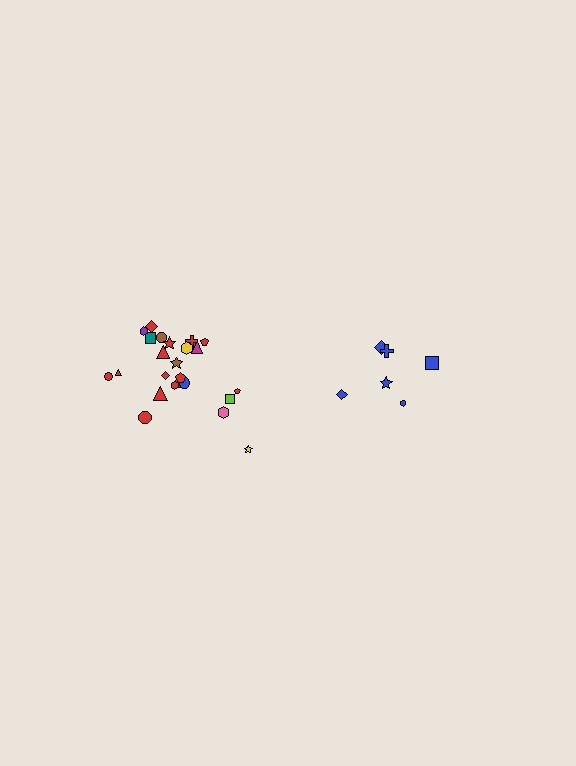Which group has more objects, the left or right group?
The left group.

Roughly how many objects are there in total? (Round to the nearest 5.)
Roughly 30 objects in total.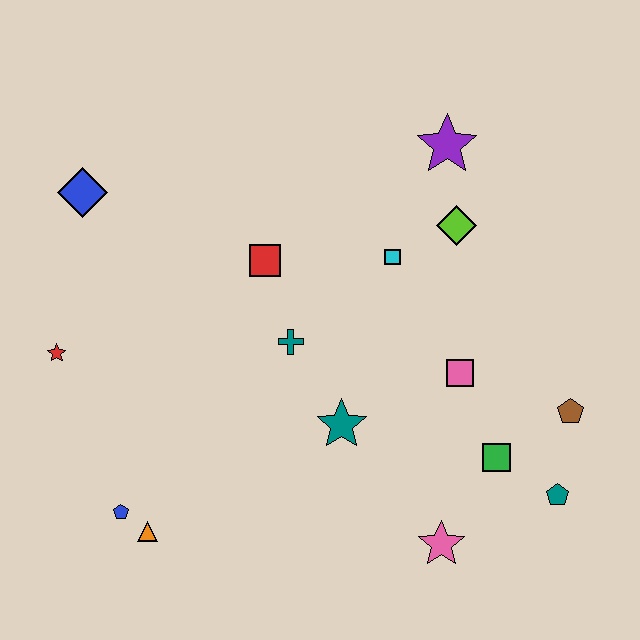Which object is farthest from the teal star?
The blue diamond is farthest from the teal star.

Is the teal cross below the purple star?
Yes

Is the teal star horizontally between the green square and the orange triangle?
Yes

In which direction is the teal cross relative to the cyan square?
The teal cross is to the left of the cyan square.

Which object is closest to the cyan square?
The lime diamond is closest to the cyan square.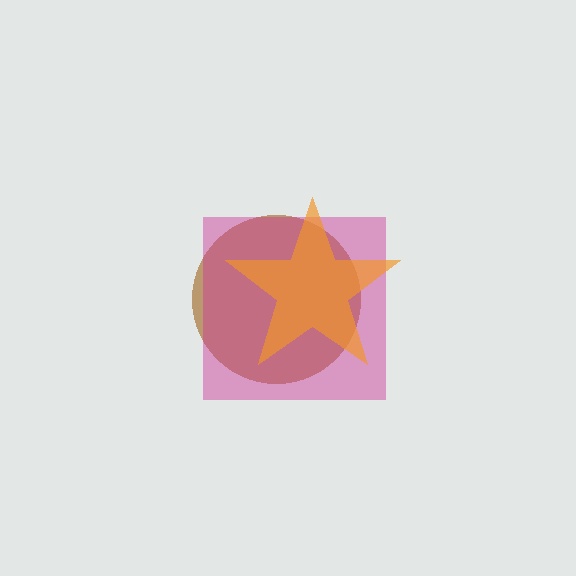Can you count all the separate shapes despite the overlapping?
Yes, there are 3 separate shapes.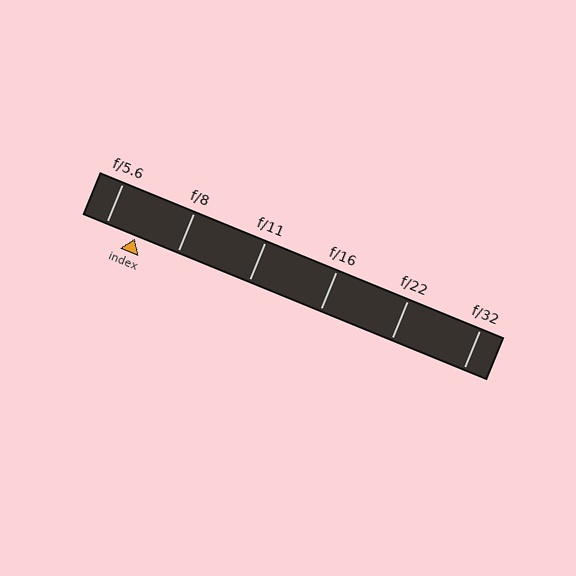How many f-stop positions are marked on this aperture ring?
There are 6 f-stop positions marked.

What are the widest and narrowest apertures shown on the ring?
The widest aperture shown is f/5.6 and the narrowest is f/32.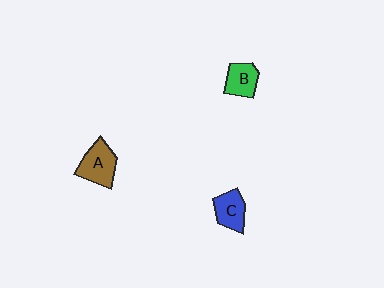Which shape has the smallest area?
Shape B (green).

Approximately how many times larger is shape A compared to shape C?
Approximately 1.3 times.